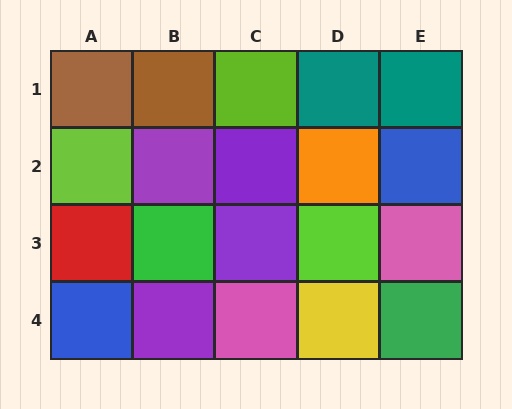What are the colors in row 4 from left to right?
Blue, purple, pink, yellow, green.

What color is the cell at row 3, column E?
Pink.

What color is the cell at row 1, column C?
Lime.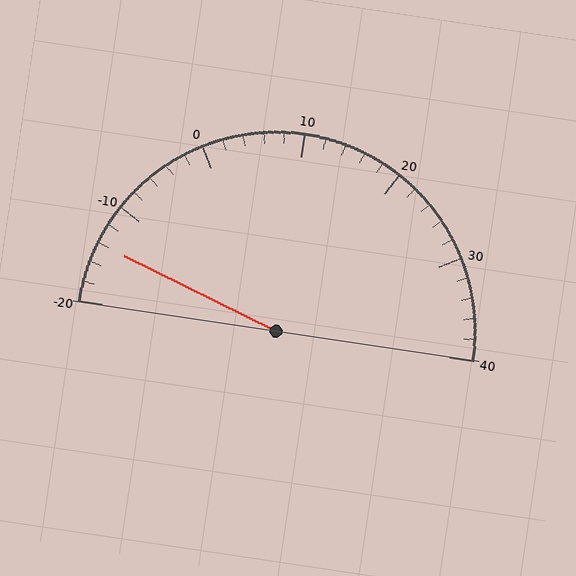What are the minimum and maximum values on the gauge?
The gauge ranges from -20 to 40.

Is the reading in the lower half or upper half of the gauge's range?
The reading is in the lower half of the range (-20 to 40).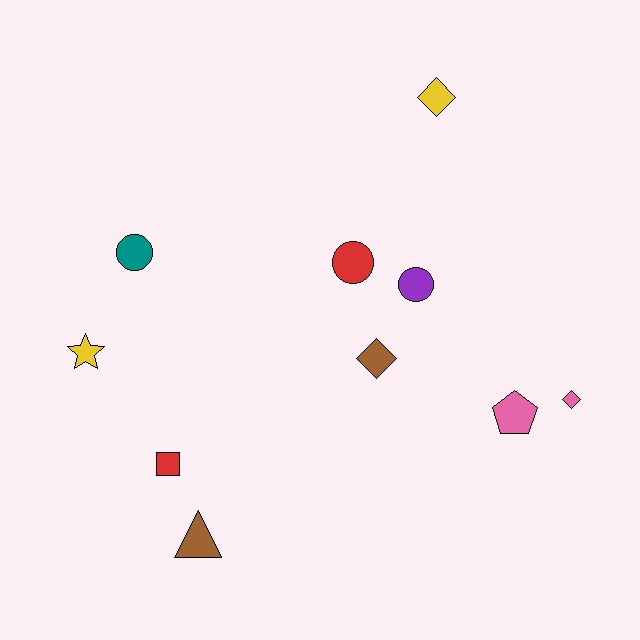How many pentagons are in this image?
There is 1 pentagon.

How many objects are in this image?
There are 10 objects.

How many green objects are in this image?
There are no green objects.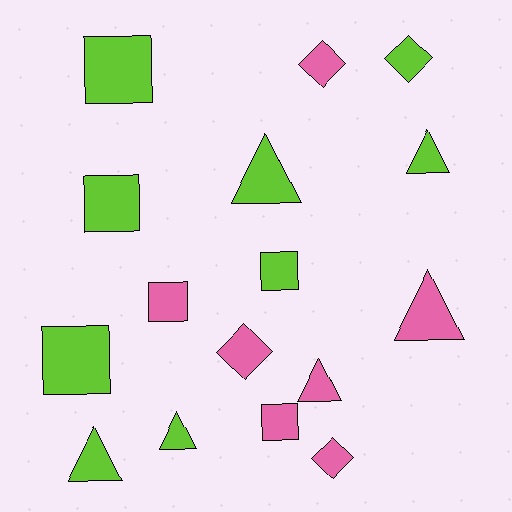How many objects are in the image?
There are 16 objects.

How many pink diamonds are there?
There are 3 pink diamonds.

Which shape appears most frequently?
Triangle, with 6 objects.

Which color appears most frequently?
Lime, with 9 objects.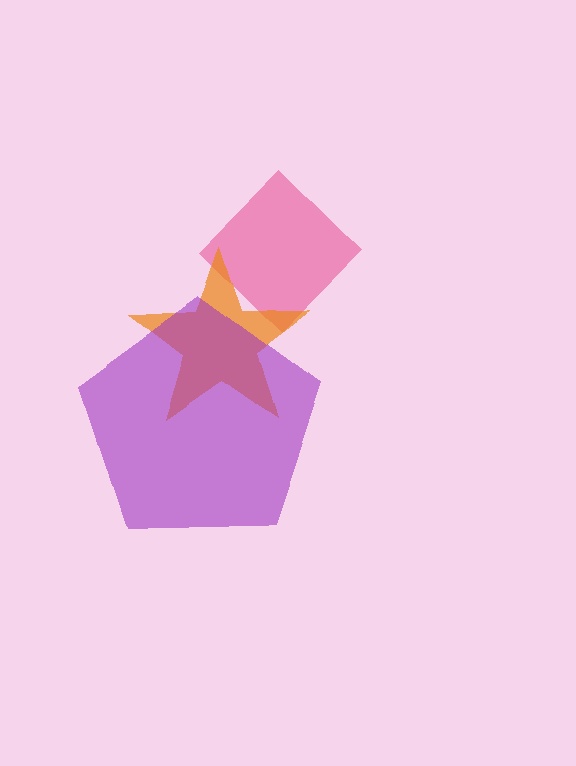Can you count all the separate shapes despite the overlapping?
Yes, there are 3 separate shapes.